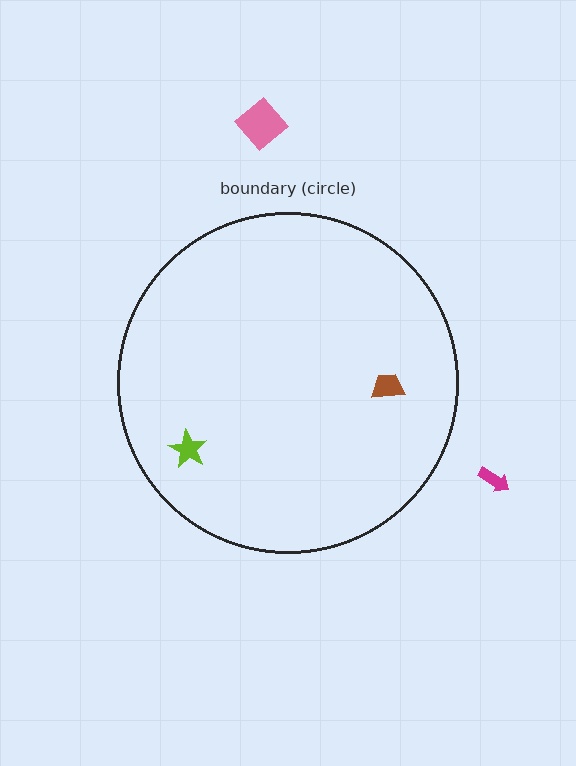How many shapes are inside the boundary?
2 inside, 2 outside.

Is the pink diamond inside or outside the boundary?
Outside.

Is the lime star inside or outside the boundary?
Inside.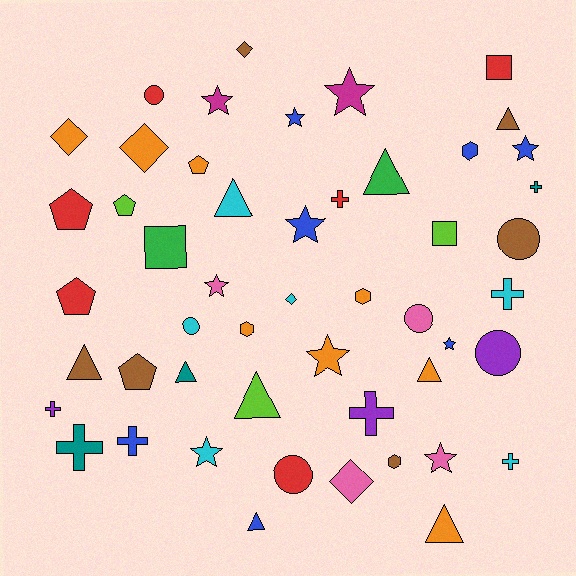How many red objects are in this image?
There are 6 red objects.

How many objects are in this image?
There are 50 objects.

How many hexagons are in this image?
There are 4 hexagons.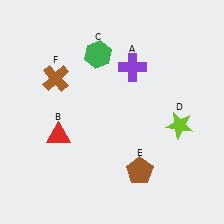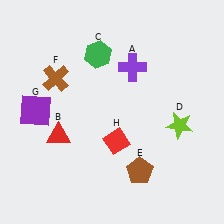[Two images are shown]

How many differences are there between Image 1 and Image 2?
There are 2 differences between the two images.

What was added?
A purple square (G), a red diamond (H) were added in Image 2.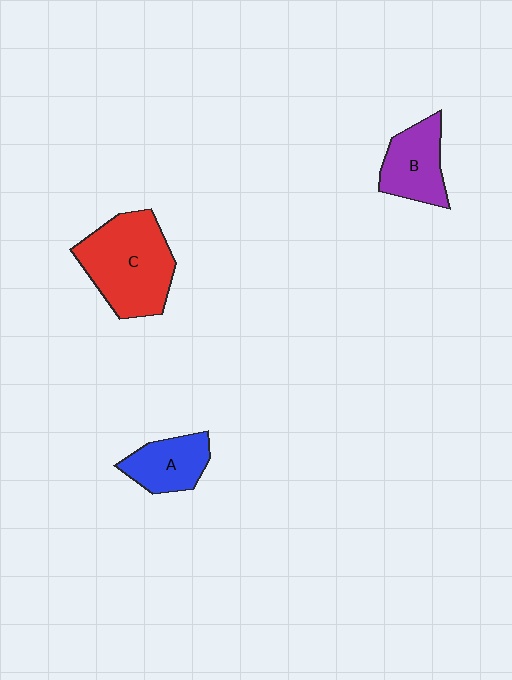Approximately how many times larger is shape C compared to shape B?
Approximately 1.7 times.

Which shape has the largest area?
Shape C (red).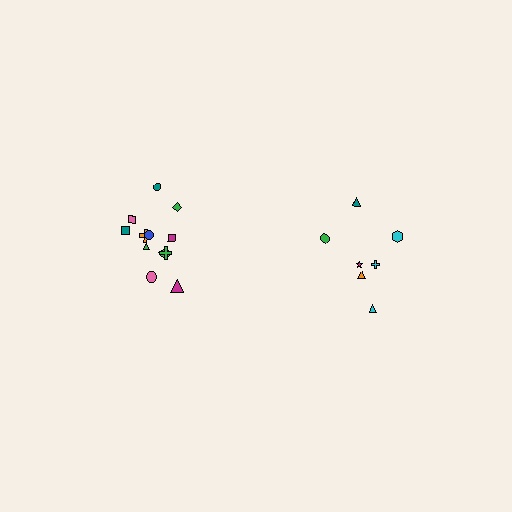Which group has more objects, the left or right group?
The left group.